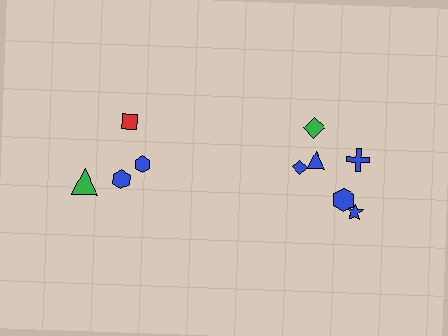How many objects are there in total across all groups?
There are 10 objects.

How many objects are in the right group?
There are 6 objects.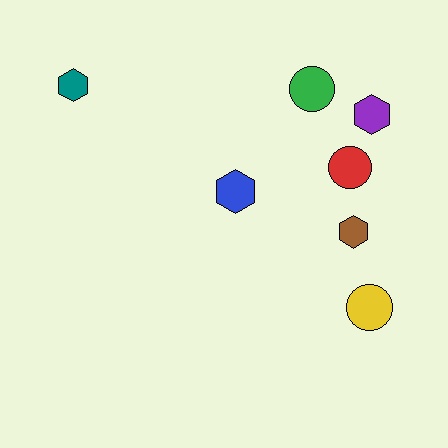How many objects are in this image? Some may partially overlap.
There are 7 objects.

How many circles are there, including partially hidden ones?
There are 3 circles.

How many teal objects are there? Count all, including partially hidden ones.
There is 1 teal object.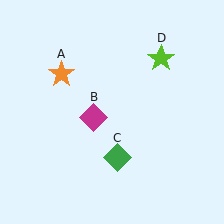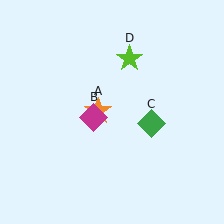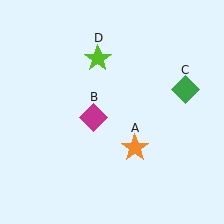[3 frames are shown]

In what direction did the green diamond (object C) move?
The green diamond (object C) moved up and to the right.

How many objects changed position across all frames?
3 objects changed position: orange star (object A), green diamond (object C), lime star (object D).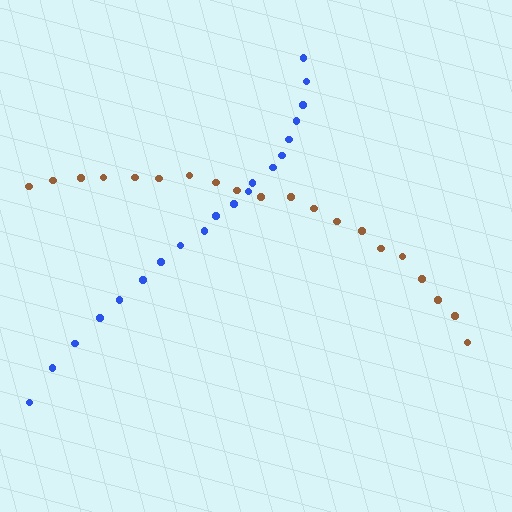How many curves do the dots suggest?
There are 2 distinct paths.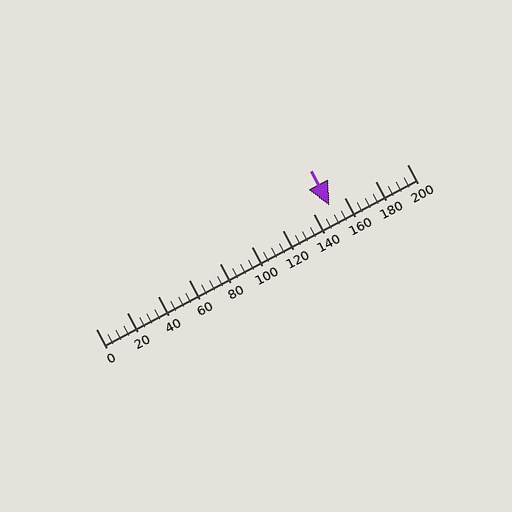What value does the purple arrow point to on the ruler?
The purple arrow points to approximately 150.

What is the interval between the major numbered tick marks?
The major tick marks are spaced 20 units apart.